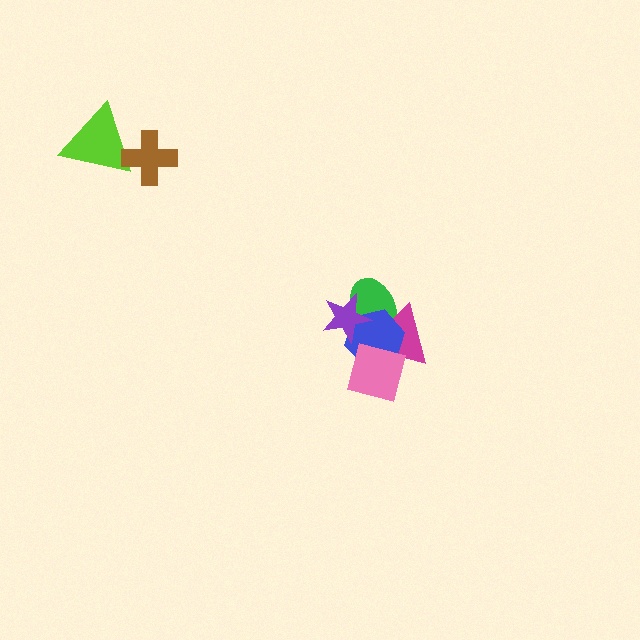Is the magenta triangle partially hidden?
Yes, it is partially covered by another shape.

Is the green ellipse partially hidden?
Yes, it is partially covered by another shape.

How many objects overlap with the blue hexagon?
4 objects overlap with the blue hexagon.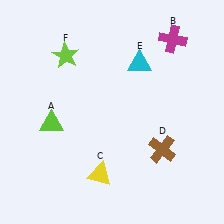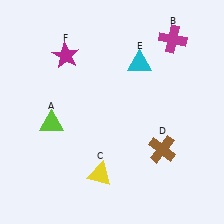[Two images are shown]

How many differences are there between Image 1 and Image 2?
There is 1 difference between the two images.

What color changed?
The star (F) changed from lime in Image 1 to magenta in Image 2.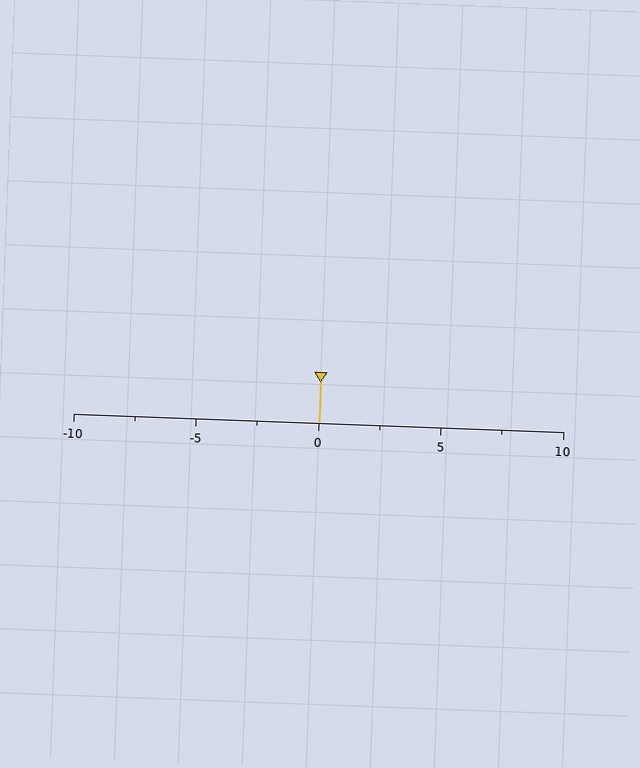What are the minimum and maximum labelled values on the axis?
The axis runs from -10 to 10.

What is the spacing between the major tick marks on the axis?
The major ticks are spaced 5 apart.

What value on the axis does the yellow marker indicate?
The marker indicates approximately 0.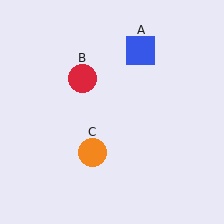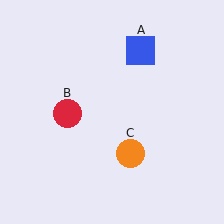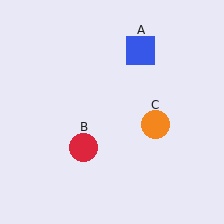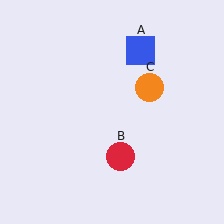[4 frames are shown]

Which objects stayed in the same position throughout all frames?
Blue square (object A) remained stationary.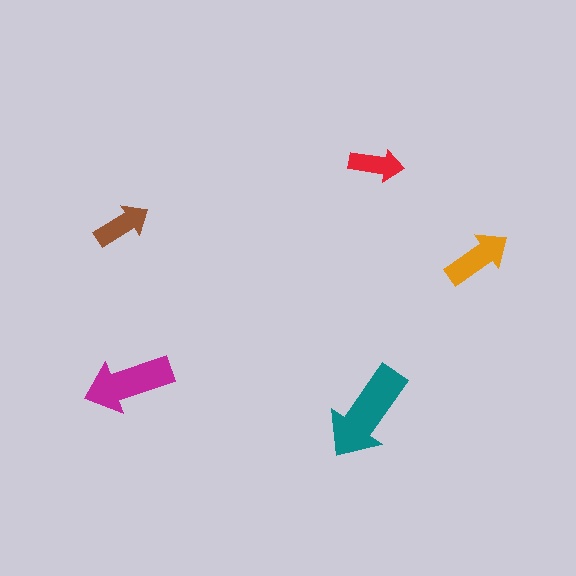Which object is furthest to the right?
The orange arrow is rightmost.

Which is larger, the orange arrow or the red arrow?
The orange one.